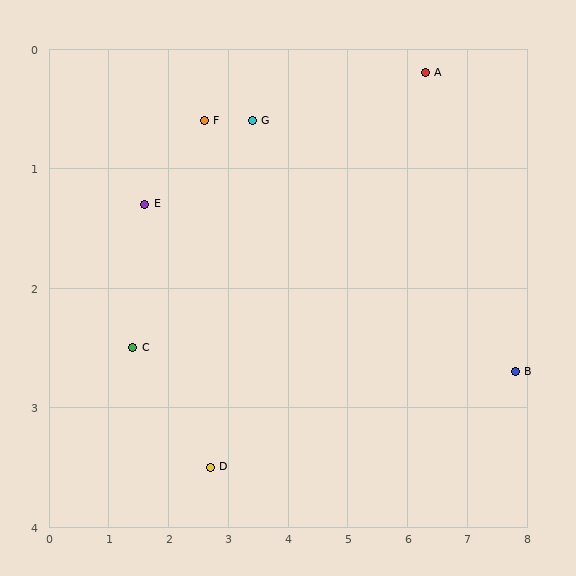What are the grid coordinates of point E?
Point E is at approximately (1.6, 1.3).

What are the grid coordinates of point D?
Point D is at approximately (2.7, 3.5).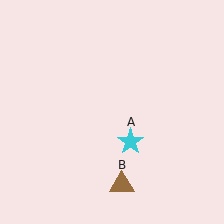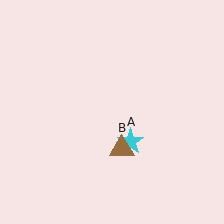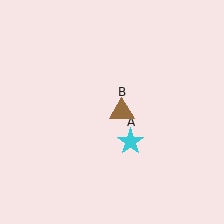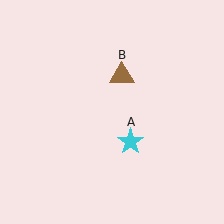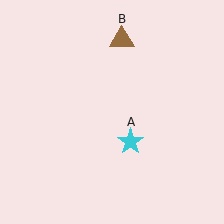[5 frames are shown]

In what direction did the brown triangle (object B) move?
The brown triangle (object B) moved up.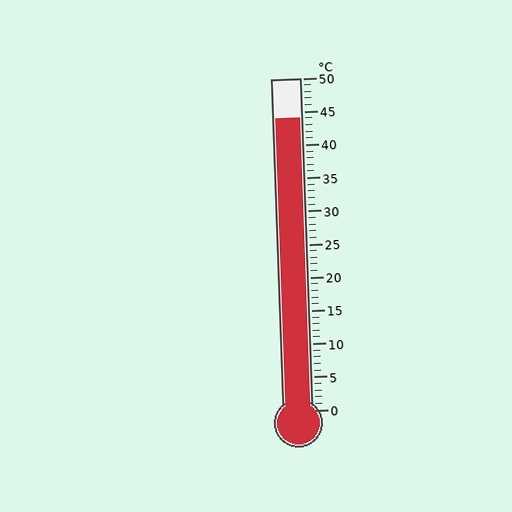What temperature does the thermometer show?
The thermometer shows approximately 44°C.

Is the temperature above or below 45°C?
The temperature is below 45°C.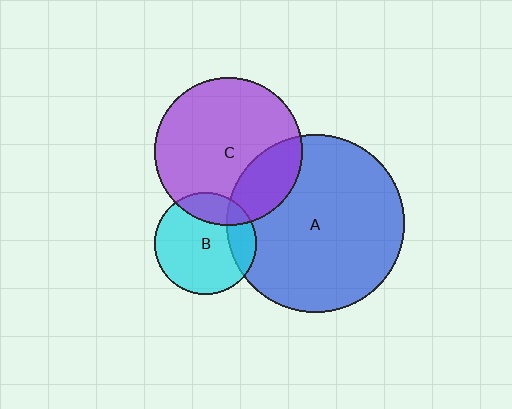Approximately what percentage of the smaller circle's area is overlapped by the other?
Approximately 25%.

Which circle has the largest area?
Circle A (blue).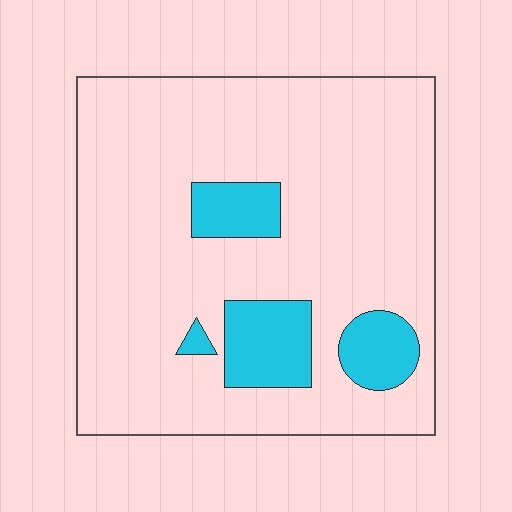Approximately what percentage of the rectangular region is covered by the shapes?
Approximately 15%.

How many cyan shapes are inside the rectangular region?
4.